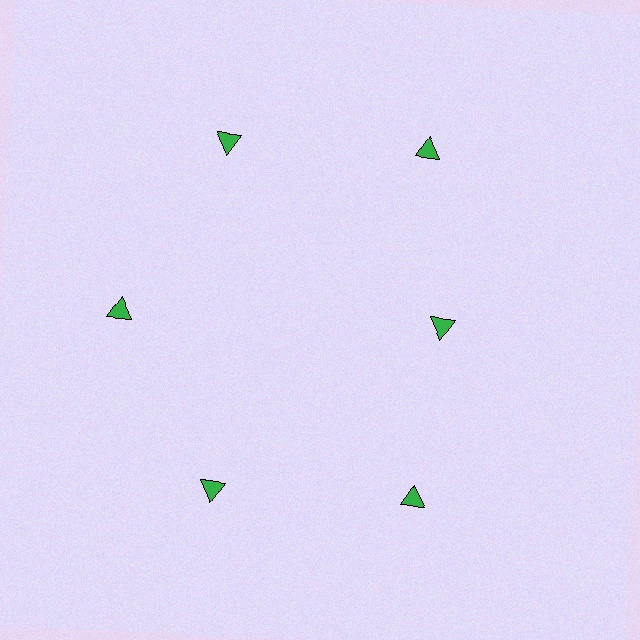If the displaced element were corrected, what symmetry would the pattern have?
It would have 6-fold rotational symmetry — the pattern would map onto itself every 60 degrees.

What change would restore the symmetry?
The symmetry would be restored by moving it outward, back onto the ring so that all 6 triangles sit at equal angles and equal distance from the center.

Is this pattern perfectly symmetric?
No. The 6 green triangles are arranged in a ring, but one element near the 3 o'clock position is pulled inward toward the center, breaking the 6-fold rotational symmetry.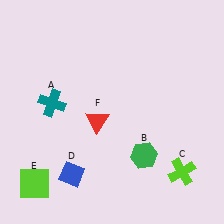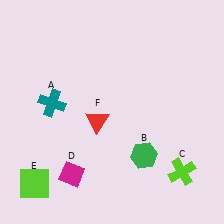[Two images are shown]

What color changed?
The diamond (D) changed from blue in Image 1 to magenta in Image 2.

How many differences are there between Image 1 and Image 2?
There is 1 difference between the two images.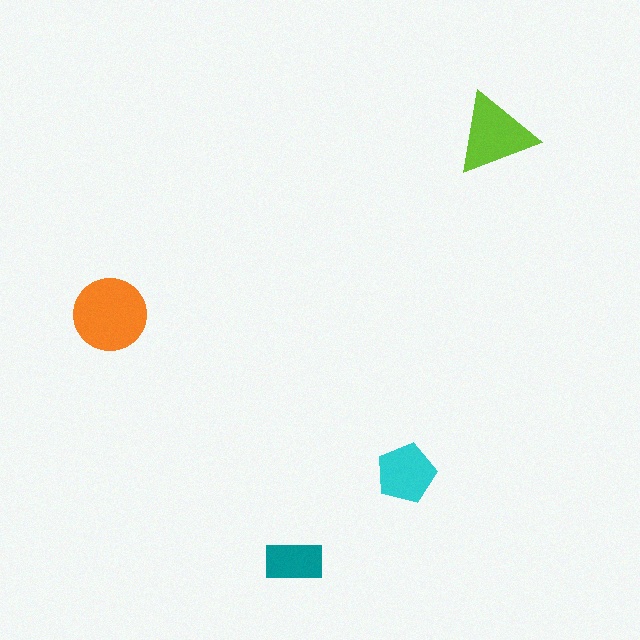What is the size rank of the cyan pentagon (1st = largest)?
3rd.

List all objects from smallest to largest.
The teal rectangle, the cyan pentagon, the lime triangle, the orange circle.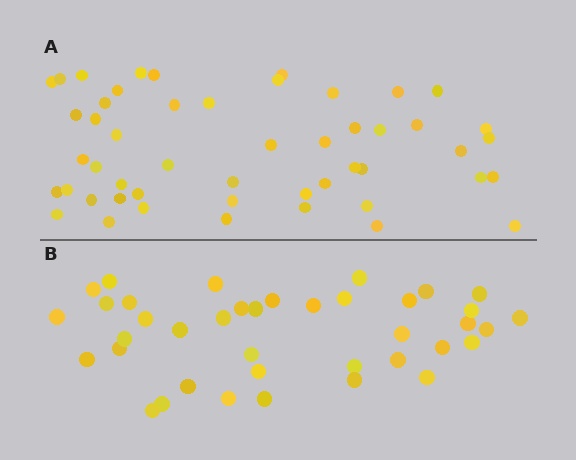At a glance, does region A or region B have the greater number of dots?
Region A (the top region) has more dots.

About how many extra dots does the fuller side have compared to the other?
Region A has roughly 12 or so more dots than region B.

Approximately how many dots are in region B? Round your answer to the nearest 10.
About 40 dots. (The exact count is 39, which rounds to 40.)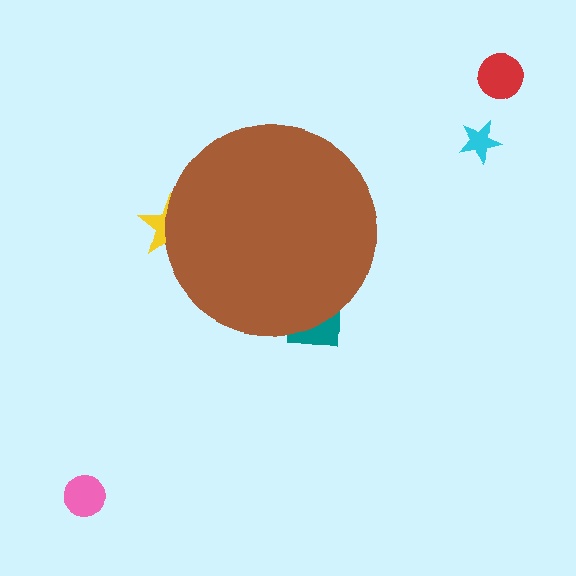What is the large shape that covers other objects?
A brown circle.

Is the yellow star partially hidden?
Yes, the yellow star is partially hidden behind the brown circle.